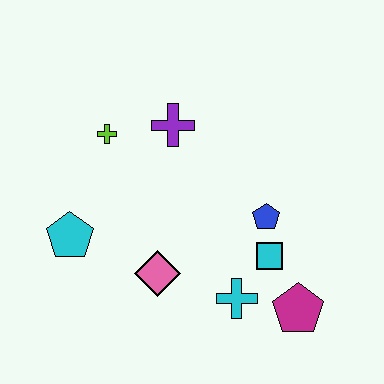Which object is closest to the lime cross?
The purple cross is closest to the lime cross.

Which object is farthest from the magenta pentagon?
The lime cross is farthest from the magenta pentagon.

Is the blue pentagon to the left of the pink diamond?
No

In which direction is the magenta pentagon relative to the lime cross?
The magenta pentagon is to the right of the lime cross.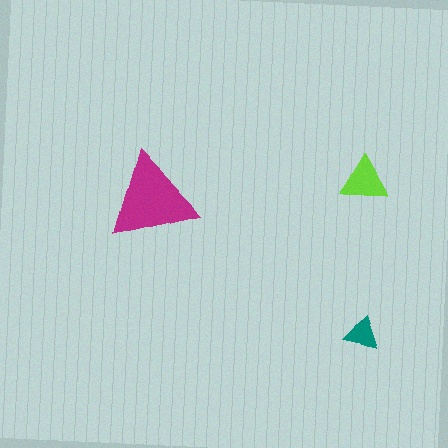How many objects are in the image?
There are 3 objects in the image.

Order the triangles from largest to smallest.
the magenta one, the lime one, the teal one.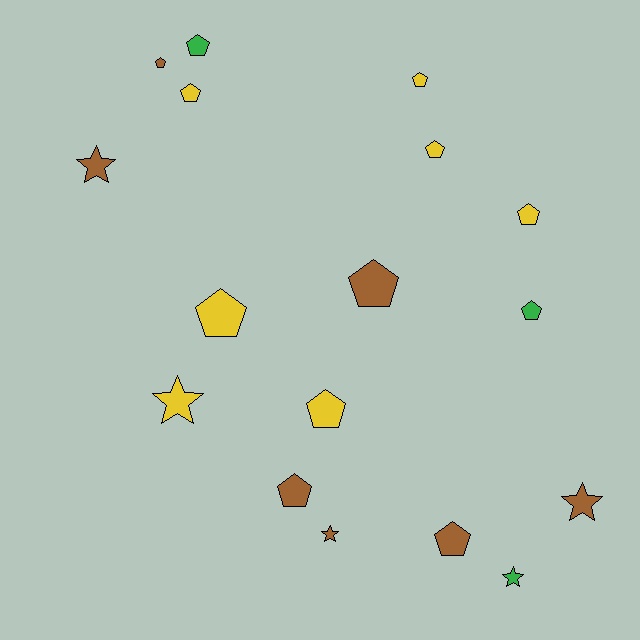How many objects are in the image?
There are 17 objects.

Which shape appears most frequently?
Pentagon, with 12 objects.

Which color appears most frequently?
Brown, with 7 objects.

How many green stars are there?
There is 1 green star.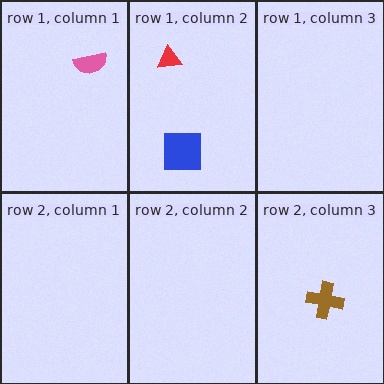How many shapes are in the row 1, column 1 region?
1.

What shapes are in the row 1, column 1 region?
The pink semicircle.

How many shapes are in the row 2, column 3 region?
1.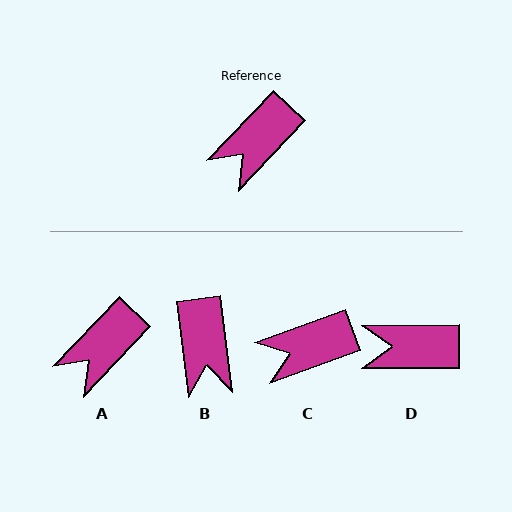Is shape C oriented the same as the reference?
No, it is off by about 27 degrees.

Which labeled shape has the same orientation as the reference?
A.